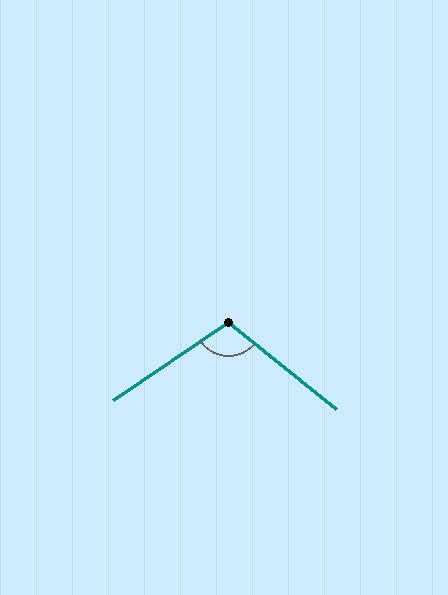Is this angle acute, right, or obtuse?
It is obtuse.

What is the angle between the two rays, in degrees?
Approximately 107 degrees.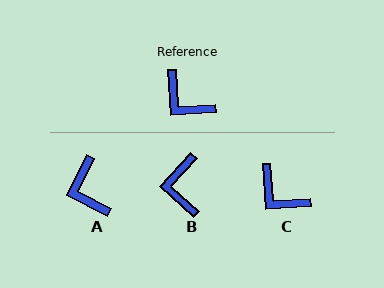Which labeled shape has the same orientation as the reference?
C.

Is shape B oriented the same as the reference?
No, it is off by about 47 degrees.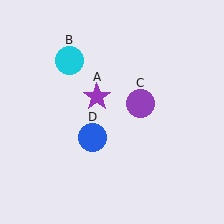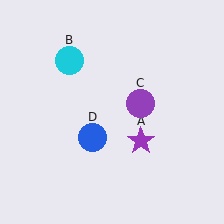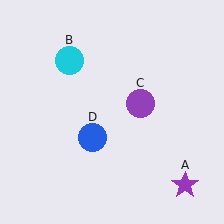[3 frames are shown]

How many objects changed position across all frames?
1 object changed position: purple star (object A).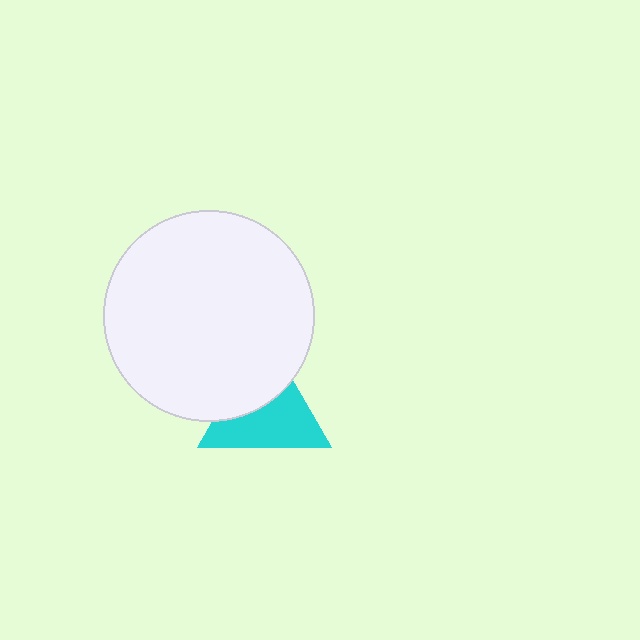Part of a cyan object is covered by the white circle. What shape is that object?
It is a triangle.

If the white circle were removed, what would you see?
You would see the complete cyan triangle.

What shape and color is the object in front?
The object in front is a white circle.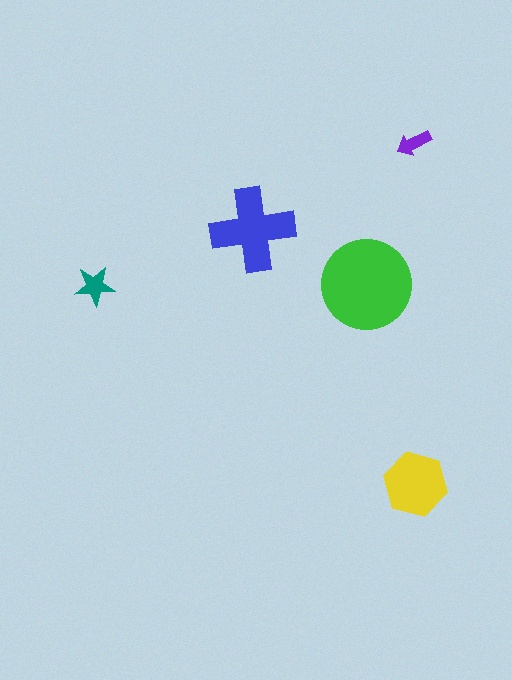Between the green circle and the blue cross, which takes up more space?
The green circle.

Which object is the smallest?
The purple arrow.